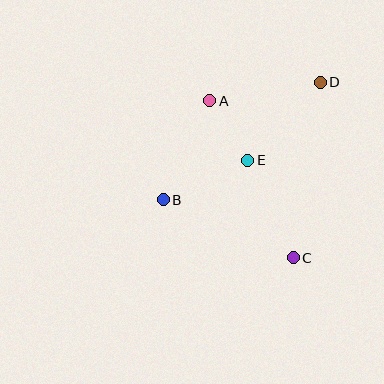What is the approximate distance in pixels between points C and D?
The distance between C and D is approximately 178 pixels.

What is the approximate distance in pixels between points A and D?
The distance between A and D is approximately 112 pixels.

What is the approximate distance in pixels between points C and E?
The distance between C and E is approximately 108 pixels.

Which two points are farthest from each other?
Points B and D are farthest from each other.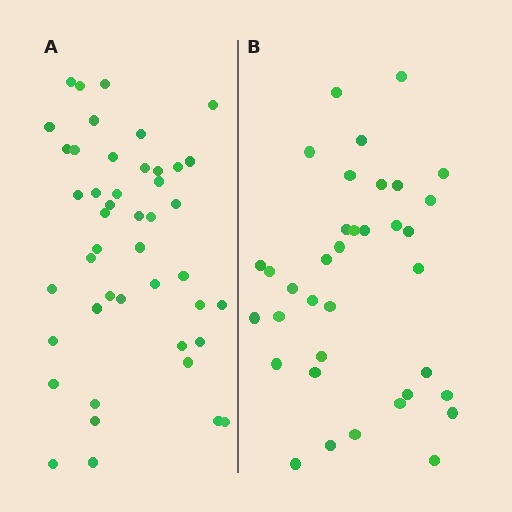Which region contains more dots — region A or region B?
Region A (the left region) has more dots.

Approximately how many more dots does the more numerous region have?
Region A has roughly 8 or so more dots than region B.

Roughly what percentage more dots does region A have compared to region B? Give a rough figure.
About 25% more.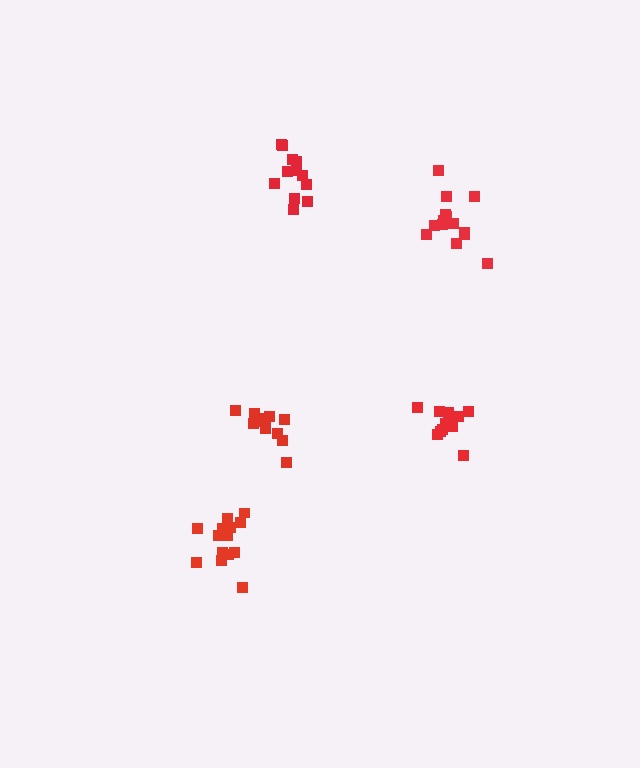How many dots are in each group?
Group 1: 12 dots, Group 2: 14 dots, Group 3: 12 dots, Group 4: 15 dots, Group 5: 12 dots (65 total).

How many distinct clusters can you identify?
There are 5 distinct clusters.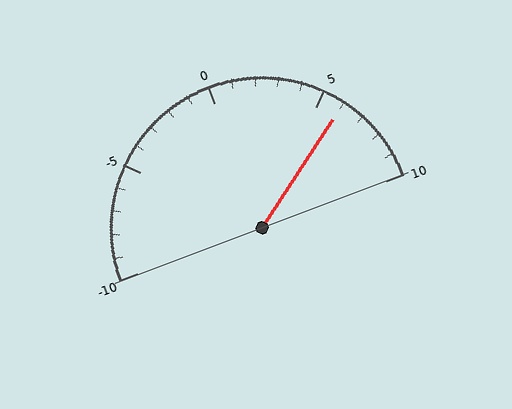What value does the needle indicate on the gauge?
The needle indicates approximately 6.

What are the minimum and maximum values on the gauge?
The gauge ranges from -10 to 10.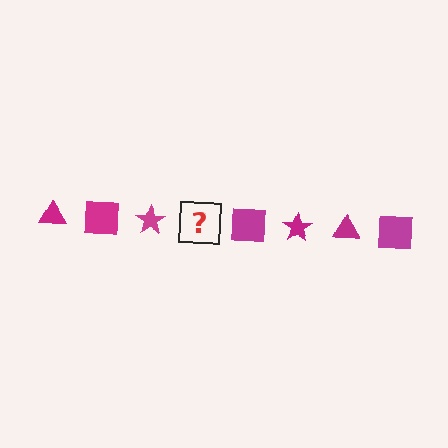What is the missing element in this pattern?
The missing element is a magenta triangle.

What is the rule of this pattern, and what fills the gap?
The rule is that the pattern cycles through triangle, square, star shapes in magenta. The gap should be filled with a magenta triangle.